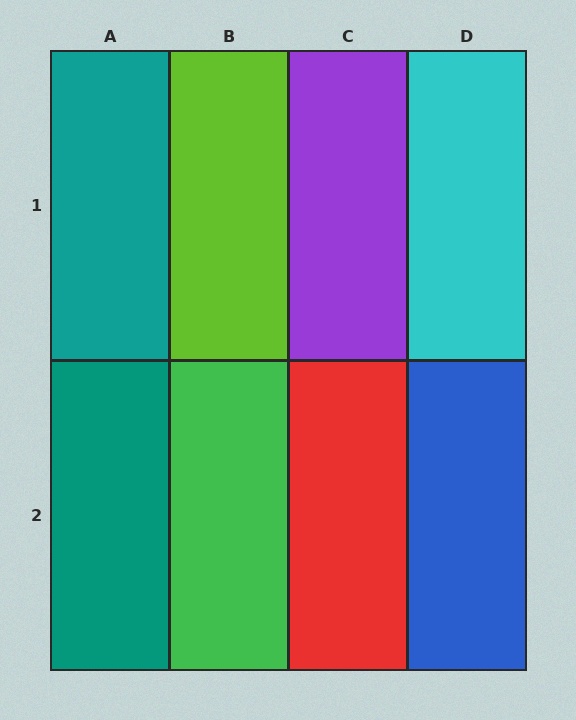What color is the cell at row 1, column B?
Lime.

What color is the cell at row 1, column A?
Teal.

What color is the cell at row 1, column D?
Cyan.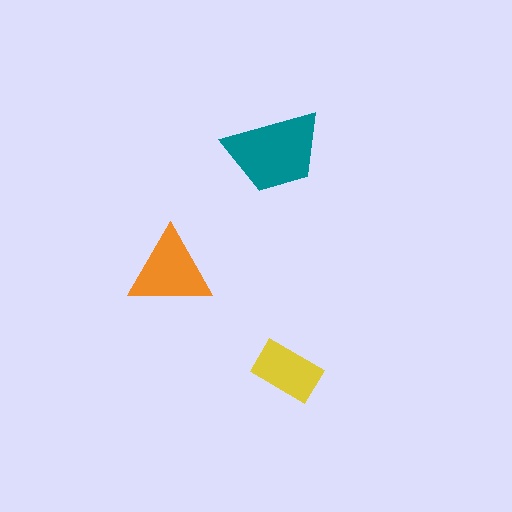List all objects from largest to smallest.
The teal trapezoid, the orange triangle, the yellow rectangle.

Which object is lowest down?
The yellow rectangle is bottommost.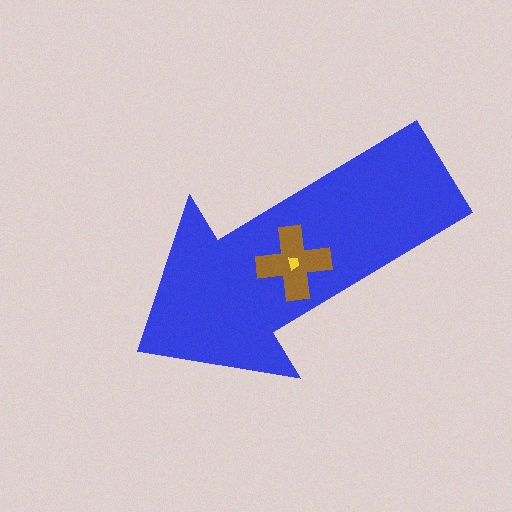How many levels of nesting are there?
3.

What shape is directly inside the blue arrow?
The brown cross.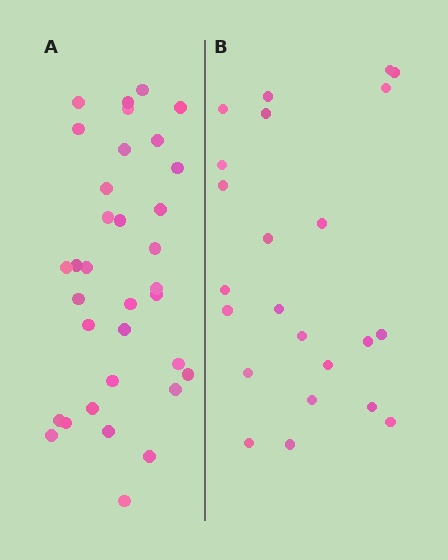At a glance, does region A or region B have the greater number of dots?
Region A (the left region) has more dots.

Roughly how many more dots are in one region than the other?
Region A has roughly 12 or so more dots than region B.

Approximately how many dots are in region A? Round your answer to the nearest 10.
About 30 dots. (The exact count is 34, which rounds to 30.)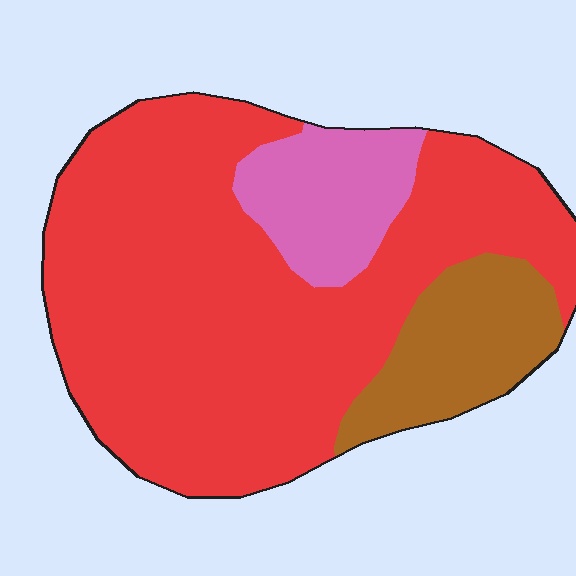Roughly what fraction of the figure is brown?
Brown covers about 15% of the figure.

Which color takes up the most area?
Red, at roughly 70%.